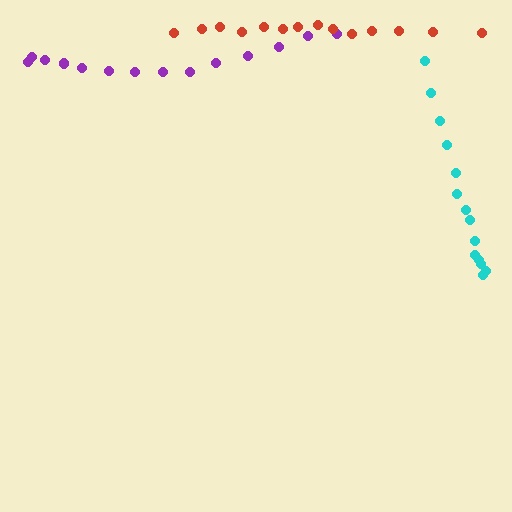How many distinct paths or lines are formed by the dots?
There are 3 distinct paths.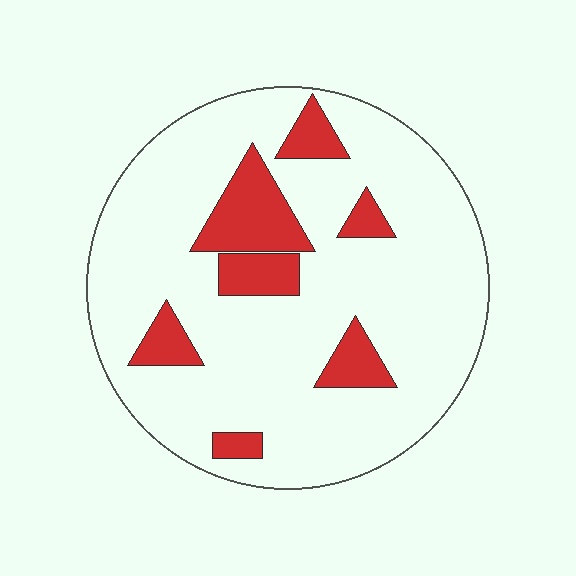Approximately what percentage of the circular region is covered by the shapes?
Approximately 15%.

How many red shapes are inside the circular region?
7.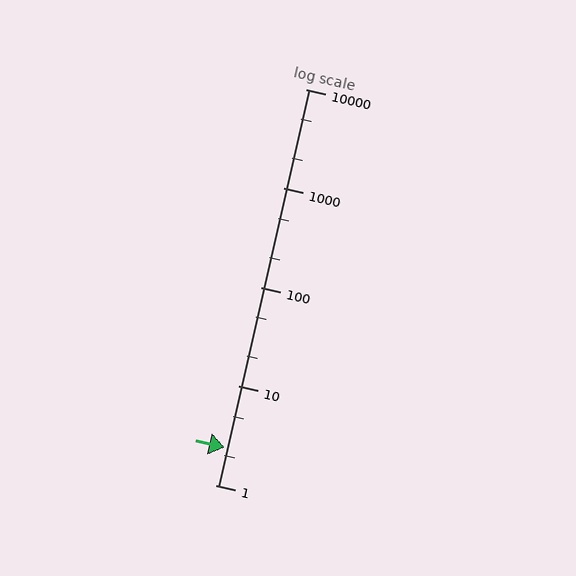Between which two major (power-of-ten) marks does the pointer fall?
The pointer is between 1 and 10.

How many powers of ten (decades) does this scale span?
The scale spans 4 decades, from 1 to 10000.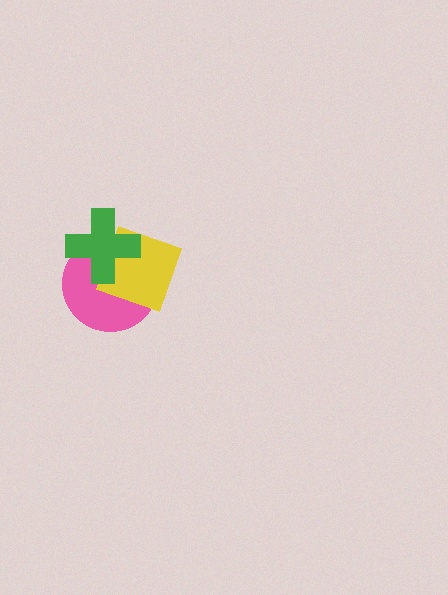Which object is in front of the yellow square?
The green cross is in front of the yellow square.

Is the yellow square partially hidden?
Yes, it is partially covered by another shape.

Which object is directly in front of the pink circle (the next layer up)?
The yellow square is directly in front of the pink circle.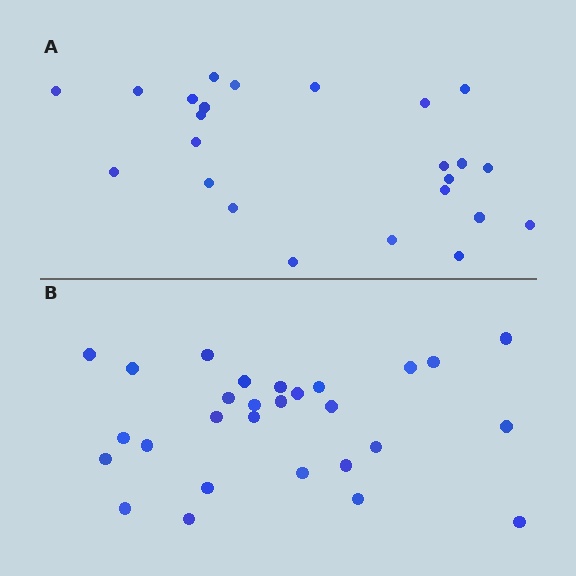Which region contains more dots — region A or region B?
Region B (the bottom region) has more dots.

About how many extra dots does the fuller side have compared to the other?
Region B has about 4 more dots than region A.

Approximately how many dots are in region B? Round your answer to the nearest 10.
About 30 dots. (The exact count is 28, which rounds to 30.)